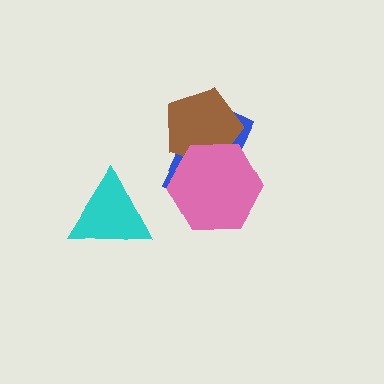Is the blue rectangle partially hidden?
Yes, it is partially covered by another shape.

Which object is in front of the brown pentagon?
The pink hexagon is in front of the brown pentagon.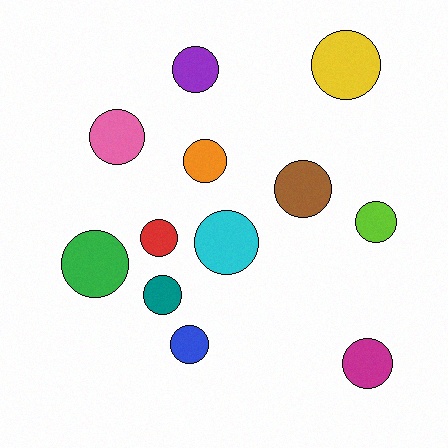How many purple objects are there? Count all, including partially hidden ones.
There is 1 purple object.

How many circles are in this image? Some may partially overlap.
There are 12 circles.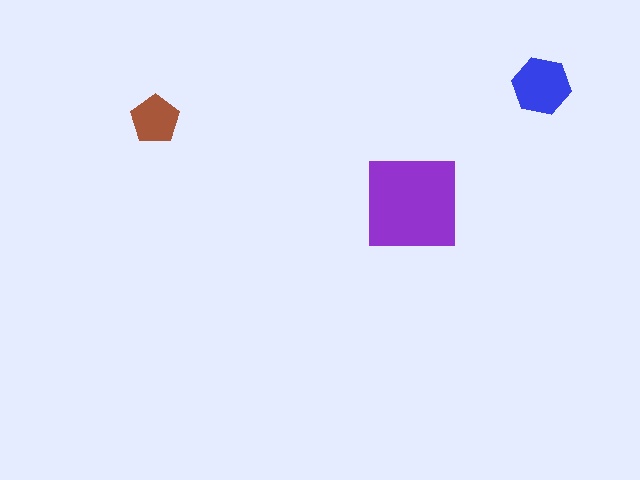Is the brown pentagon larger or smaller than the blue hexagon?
Smaller.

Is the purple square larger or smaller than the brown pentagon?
Larger.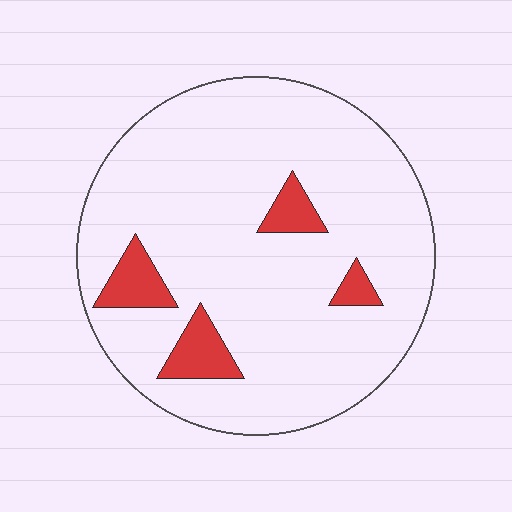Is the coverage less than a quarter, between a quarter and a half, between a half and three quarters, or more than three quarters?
Less than a quarter.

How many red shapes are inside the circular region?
4.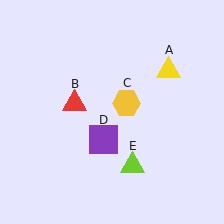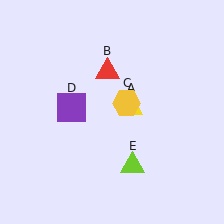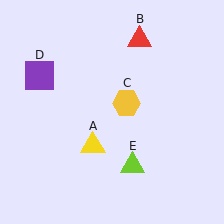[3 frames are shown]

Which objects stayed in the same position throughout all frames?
Yellow hexagon (object C) and lime triangle (object E) remained stationary.